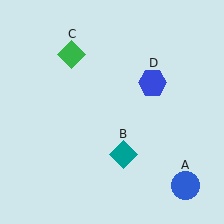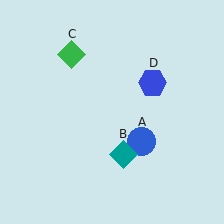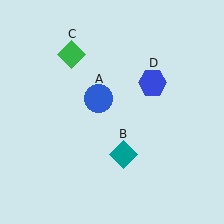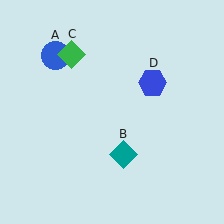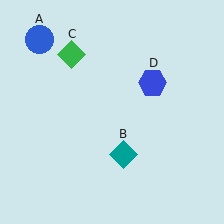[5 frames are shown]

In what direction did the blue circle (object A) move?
The blue circle (object A) moved up and to the left.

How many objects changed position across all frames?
1 object changed position: blue circle (object A).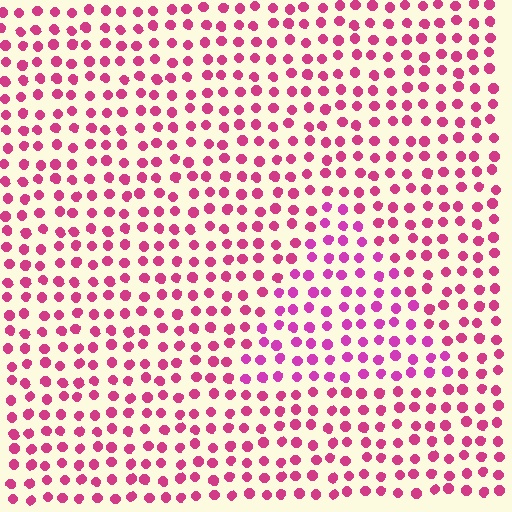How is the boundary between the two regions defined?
The boundary is defined purely by a slight shift in hue (about 20 degrees). Spacing, size, and orientation are identical on both sides.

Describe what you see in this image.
The image is filled with small magenta elements in a uniform arrangement. A triangle-shaped region is visible where the elements are tinted to a slightly different hue, forming a subtle color boundary.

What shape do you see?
I see a triangle.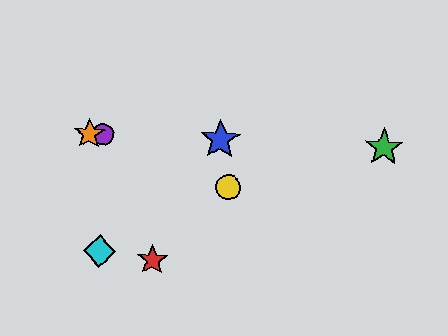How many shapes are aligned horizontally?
4 shapes (the blue star, the green star, the purple circle, the orange star) are aligned horizontally.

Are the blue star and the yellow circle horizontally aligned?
No, the blue star is at y≈140 and the yellow circle is at y≈187.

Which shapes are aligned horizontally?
The blue star, the green star, the purple circle, the orange star are aligned horizontally.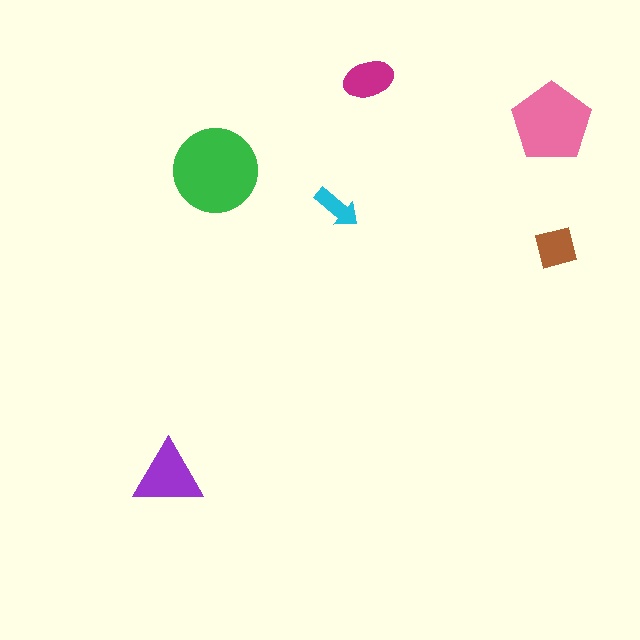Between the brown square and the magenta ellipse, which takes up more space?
The magenta ellipse.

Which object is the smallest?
The cyan arrow.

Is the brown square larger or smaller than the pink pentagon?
Smaller.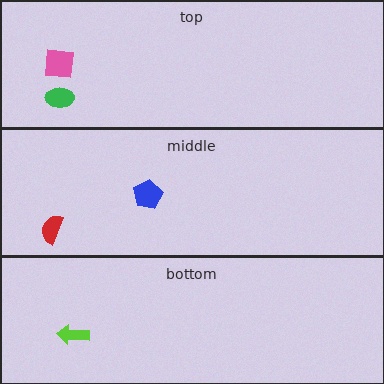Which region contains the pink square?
The top region.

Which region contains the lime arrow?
The bottom region.